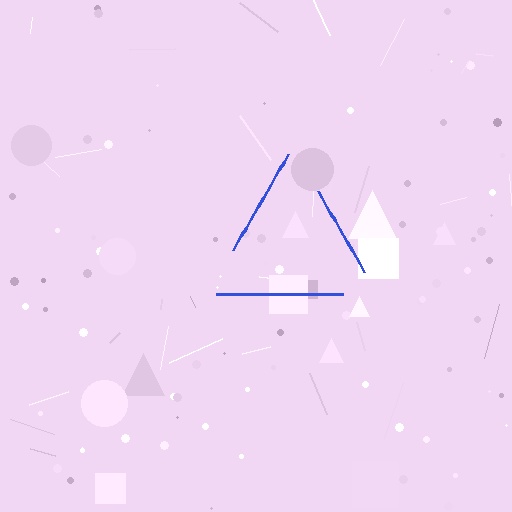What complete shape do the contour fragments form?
The contour fragments form a triangle.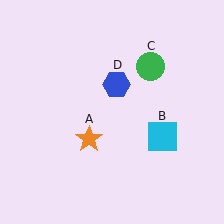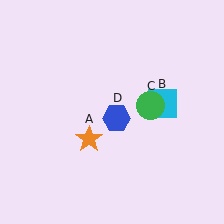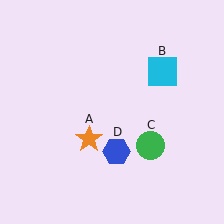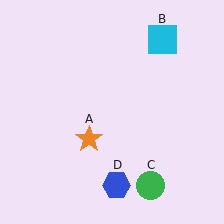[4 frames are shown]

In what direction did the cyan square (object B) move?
The cyan square (object B) moved up.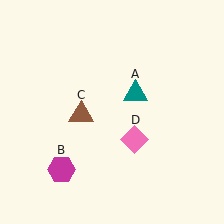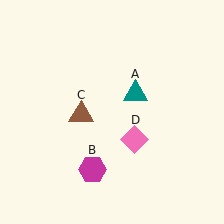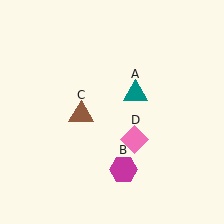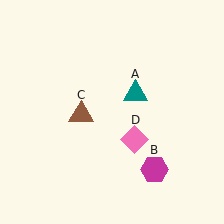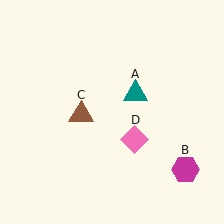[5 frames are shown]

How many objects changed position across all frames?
1 object changed position: magenta hexagon (object B).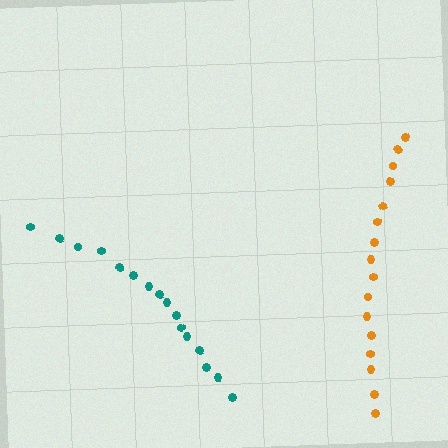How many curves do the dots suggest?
There are 2 distinct paths.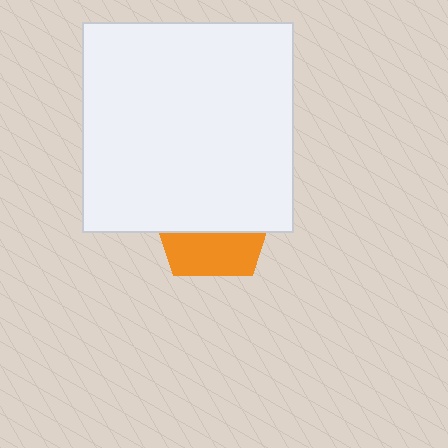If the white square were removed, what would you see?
You would see the complete orange pentagon.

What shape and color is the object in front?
The object in front is a white square.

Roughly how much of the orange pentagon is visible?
A small part of it is visible (roughly 36%).